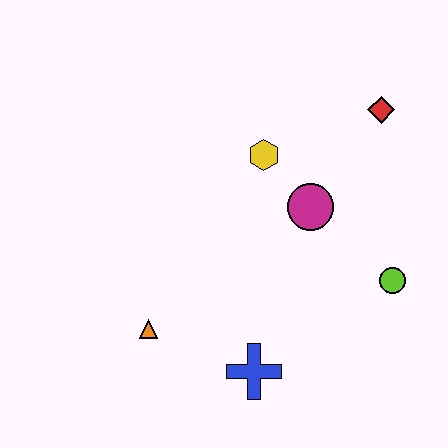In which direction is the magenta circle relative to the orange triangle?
The magenta circle is to the right of the orange triangle.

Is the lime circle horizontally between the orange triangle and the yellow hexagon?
No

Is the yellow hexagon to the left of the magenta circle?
Yes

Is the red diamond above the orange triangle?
Yes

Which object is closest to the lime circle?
The magenta circle is closest to the lime circle.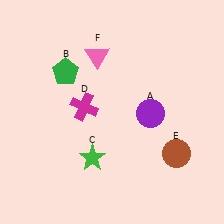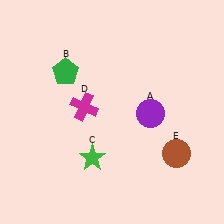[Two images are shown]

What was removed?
The pink triangle (F) was removed in Image 2.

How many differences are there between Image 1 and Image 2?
There is 1 difference between the two images.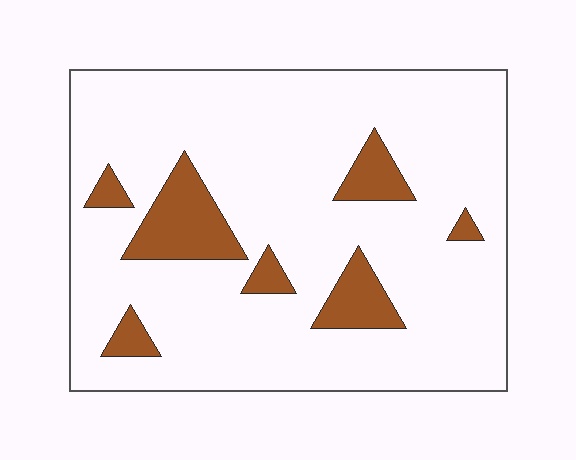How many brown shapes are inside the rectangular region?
7.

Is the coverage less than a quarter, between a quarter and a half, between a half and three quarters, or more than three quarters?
Less than a quarter.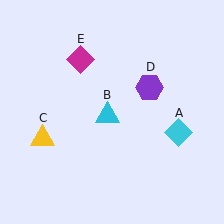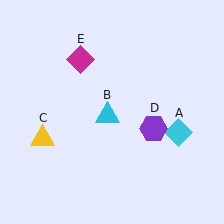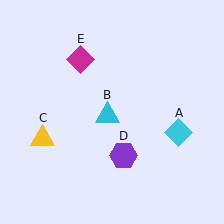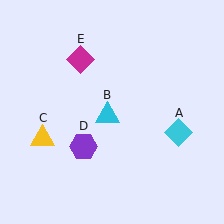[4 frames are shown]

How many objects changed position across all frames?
1 object changed position: purple hexagon (object D).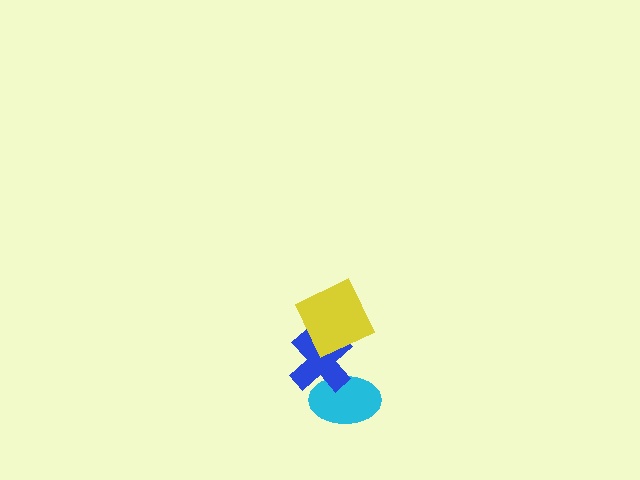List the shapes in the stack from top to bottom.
From top to bottom: the yellow square, the blue cross, the cyan ellipse.